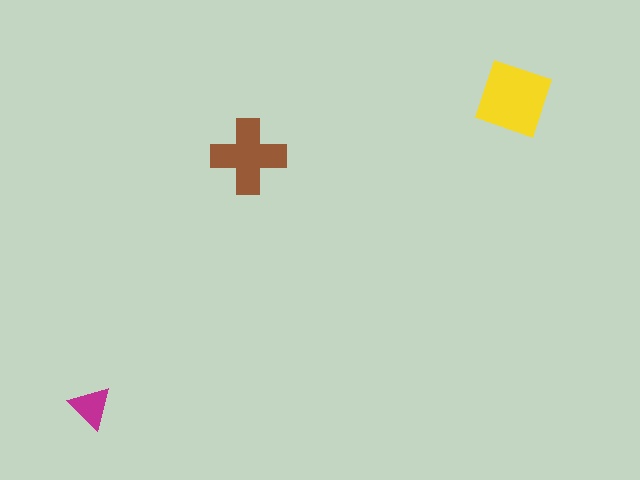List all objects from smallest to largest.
The magenta triangle, the brown cross, the yellow diamond.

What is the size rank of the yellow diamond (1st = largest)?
1st.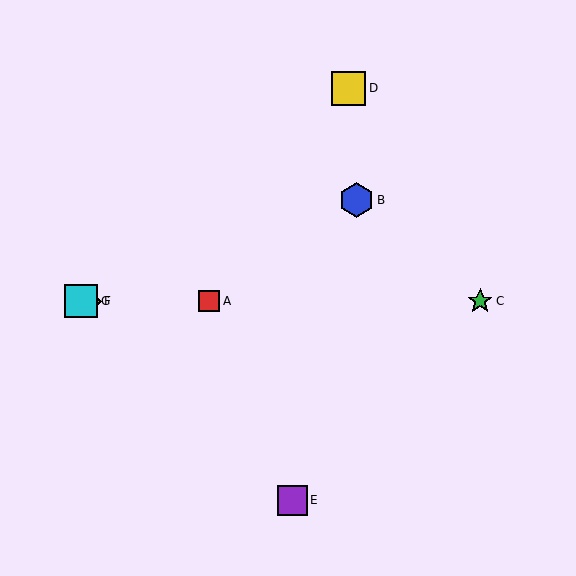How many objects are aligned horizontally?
4 objects (A, C, F, G) are aligned horizontally.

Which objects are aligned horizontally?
Objects A, C, F, G are aligned horizontally.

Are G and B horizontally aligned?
No, G is at y≈301 and B is at y≈200.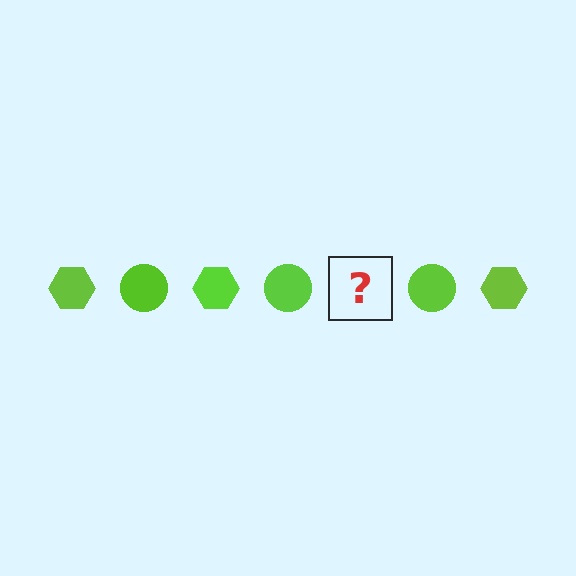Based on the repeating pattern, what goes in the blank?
The blank should be a lime hexagon.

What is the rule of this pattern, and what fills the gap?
The rule is that the pattern cycles through hexagon, circle shapes in lime. The gap should be filled with a lime hexagon.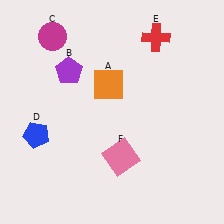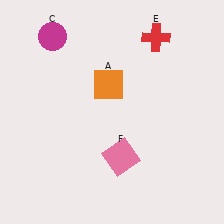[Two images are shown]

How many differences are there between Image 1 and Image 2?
There are 2 differences between the two images.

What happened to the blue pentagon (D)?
The blue pentagon (D) was removed in Image 2. It was in the bottom-left area of Image 1.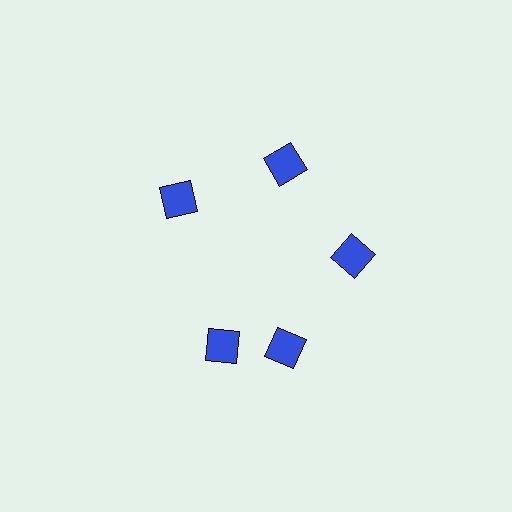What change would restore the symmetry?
The symmetry would be restored by rotating it back into even spacing with its neighbors so that all 5 diamonds sit at equal angles and equal distance from the center.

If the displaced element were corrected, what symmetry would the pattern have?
It would have 5-fold rotational symmetry — the pattern would map onto itself every 72 degrees.